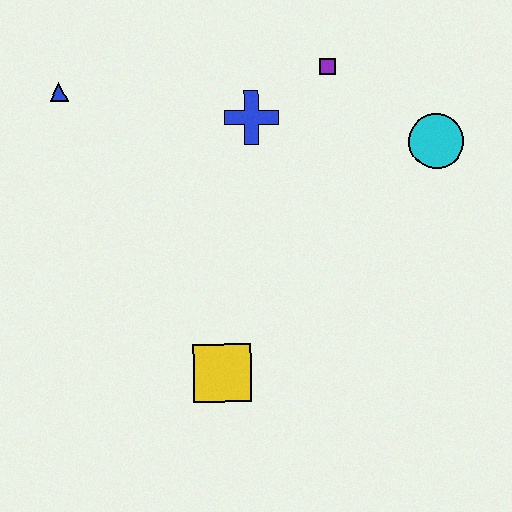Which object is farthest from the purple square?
The yellow square is farthest from the purple square.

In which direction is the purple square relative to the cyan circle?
The purple square is to the left of the cyan circle.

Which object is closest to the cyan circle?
The purple square is closest to the cyan circle.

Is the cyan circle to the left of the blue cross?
No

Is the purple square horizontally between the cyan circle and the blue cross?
Yes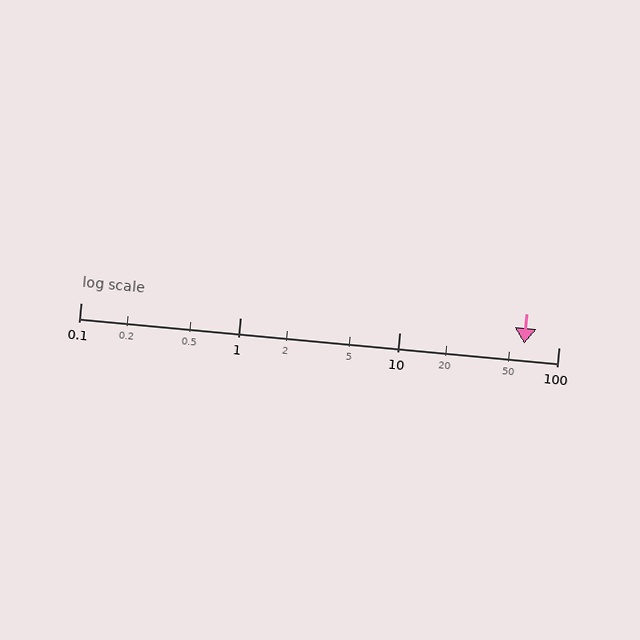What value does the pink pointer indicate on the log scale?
The pointer indicates approximately 61.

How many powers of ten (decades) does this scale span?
The scale spans 3 decades, from 0.1 to 100.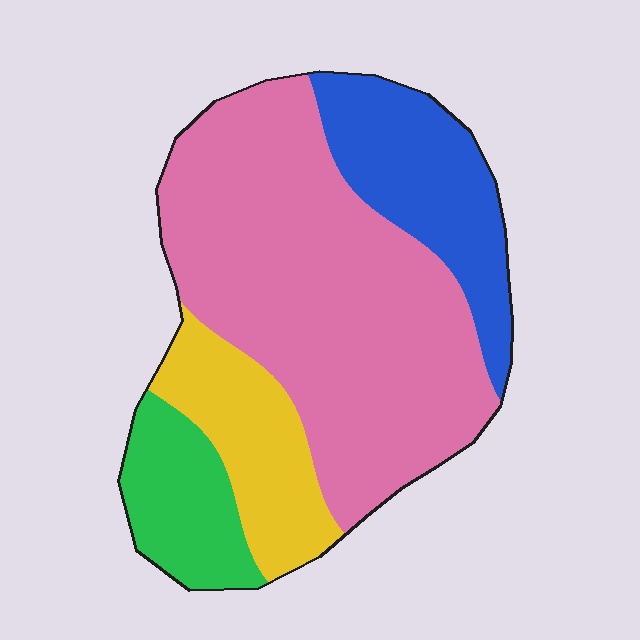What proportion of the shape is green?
Green covers 12% of the shape.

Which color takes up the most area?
Pink, at roughly 55%.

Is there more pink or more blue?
Pink.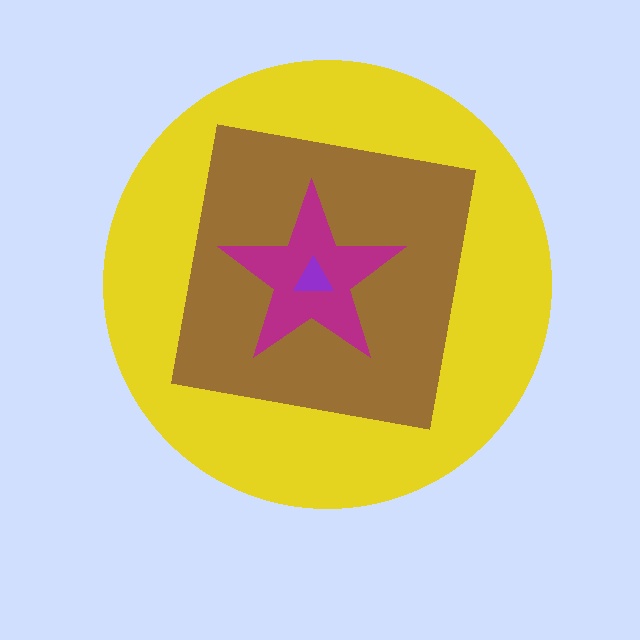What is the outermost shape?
The yellow circle.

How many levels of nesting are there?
4.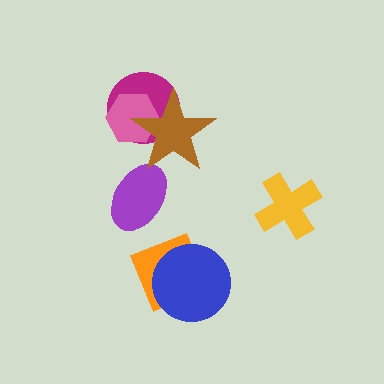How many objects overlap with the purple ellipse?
0 objects overlap with the purple ellipse.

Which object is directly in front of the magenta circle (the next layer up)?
The pink hexagon is directly in front of the magenta circle.